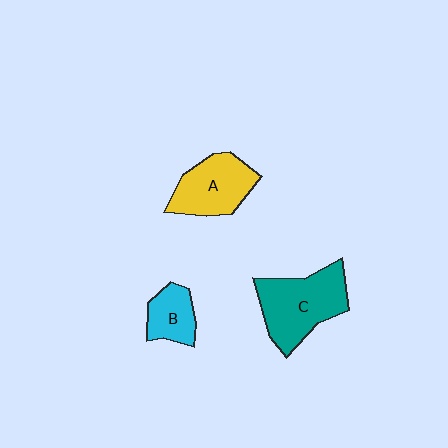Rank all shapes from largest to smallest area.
From largest to smallest: C (teal), A (yellow), B (cyan).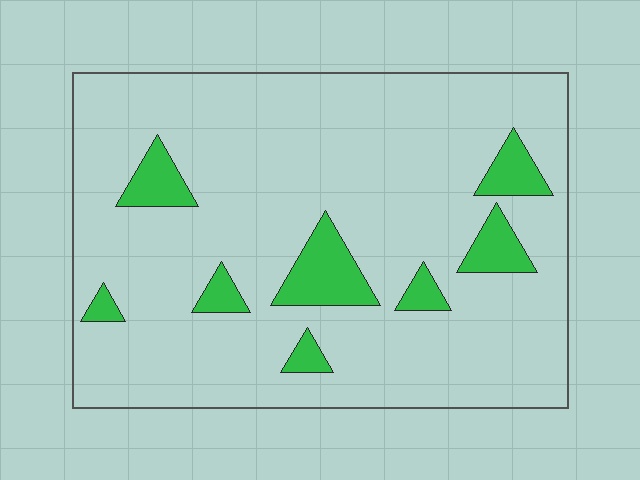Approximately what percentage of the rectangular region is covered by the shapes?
Approximately 10%.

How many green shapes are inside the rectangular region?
8.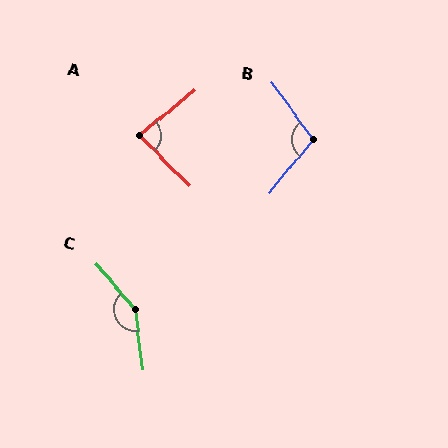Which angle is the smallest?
A, at approximately 84 degrees.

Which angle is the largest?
C, at approximately 145 degrees.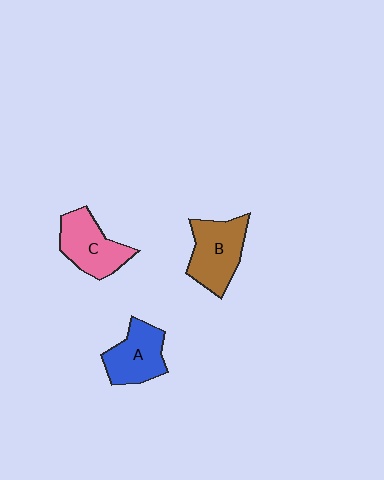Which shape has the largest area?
Shape B (brown).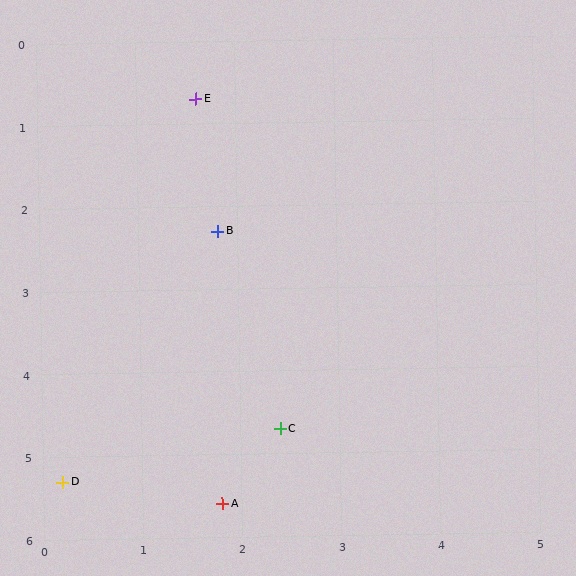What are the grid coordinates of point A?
Point A is at approximately (1.8, 5.6).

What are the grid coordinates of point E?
Point E is at approximately (1.6, 0.7).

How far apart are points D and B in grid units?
Points D and B are about 3.4 grid units apart.